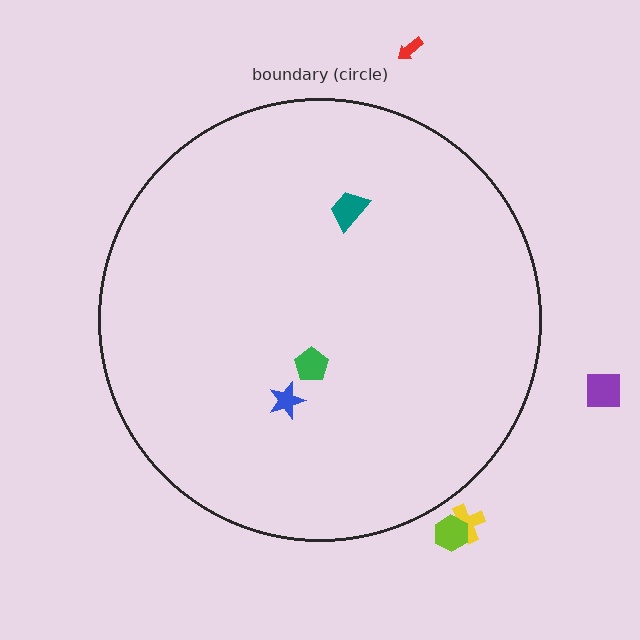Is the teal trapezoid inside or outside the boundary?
Inside.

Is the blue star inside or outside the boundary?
Inside.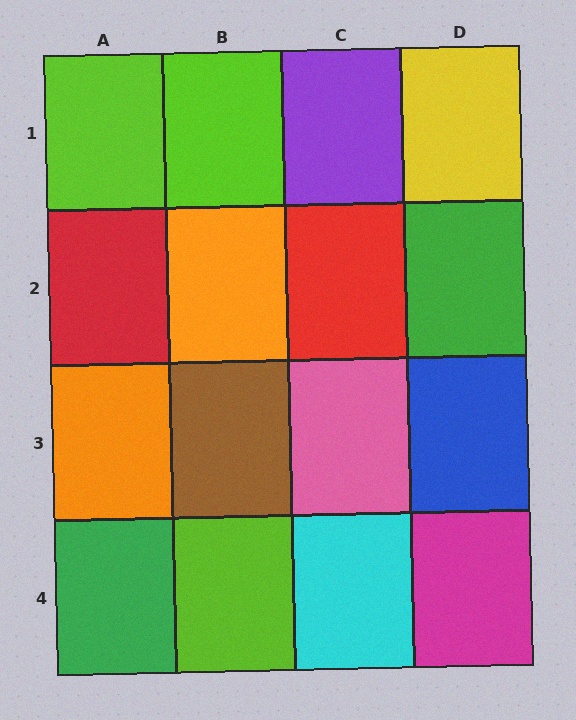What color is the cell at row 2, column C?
Red.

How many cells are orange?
2 cells are orange.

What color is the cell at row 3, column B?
Brown.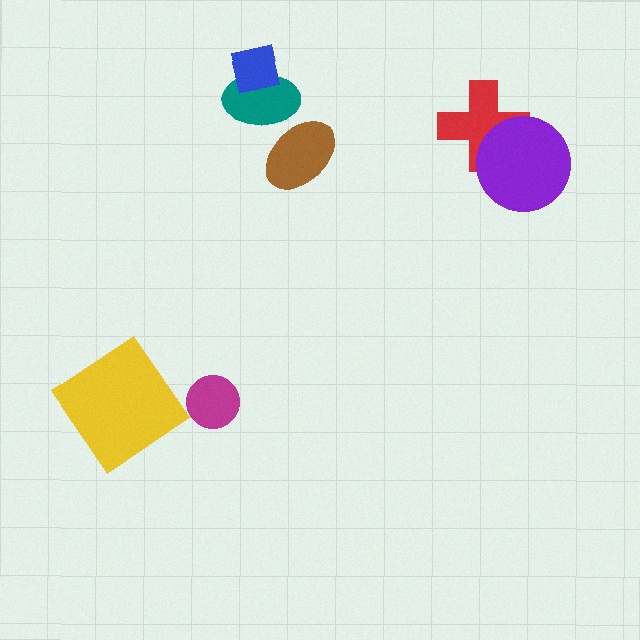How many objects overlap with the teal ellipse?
2 objects overlap with the teal ellipse.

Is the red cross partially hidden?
Yes, it is partially covered by another shape.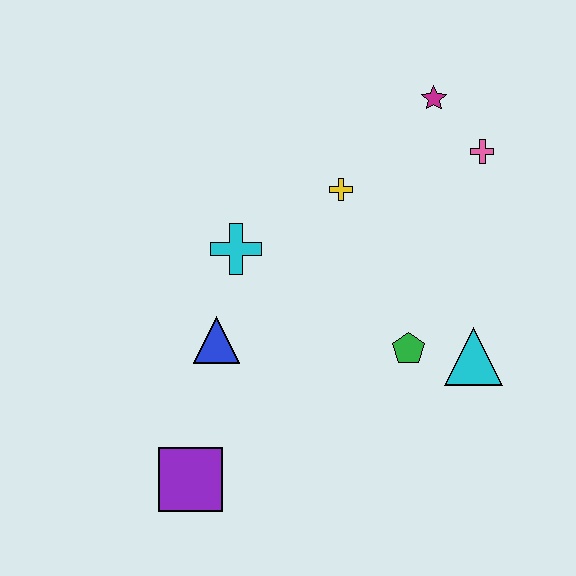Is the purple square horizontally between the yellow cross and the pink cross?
No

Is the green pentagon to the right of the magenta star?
No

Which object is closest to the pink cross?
The magenta star is closest to the pink cross.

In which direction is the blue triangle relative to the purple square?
The blue triangle is above the purple square.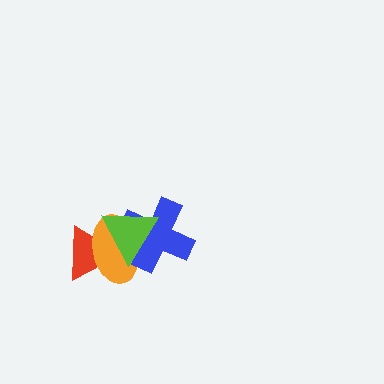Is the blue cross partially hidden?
Yes, it is partially covered by another shape.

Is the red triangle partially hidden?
Yes, it is partially covered by another shape.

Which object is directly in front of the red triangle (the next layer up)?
The orange ellipse is directly in front of the red triangle.